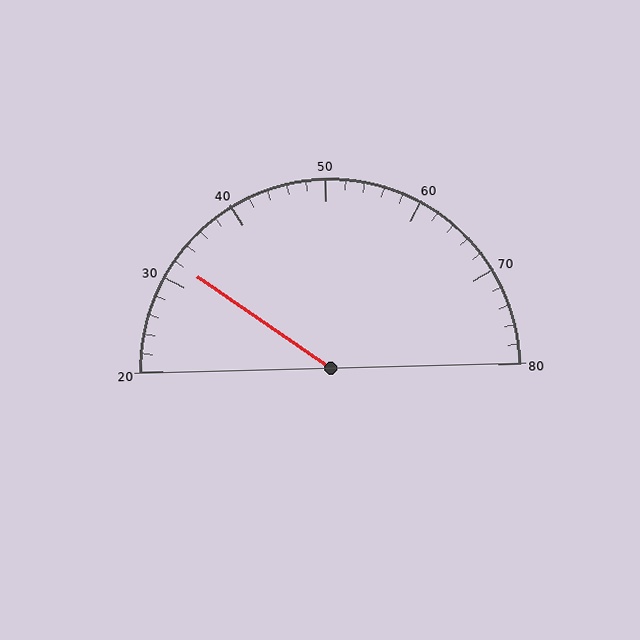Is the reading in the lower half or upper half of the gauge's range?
The reading is in the lower half of the range (20 to 80).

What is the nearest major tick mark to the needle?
The nearest major tick mark is 30.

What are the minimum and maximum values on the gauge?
The gauge ranges from 20 to 80.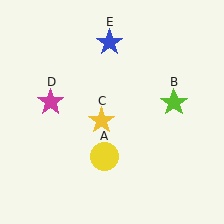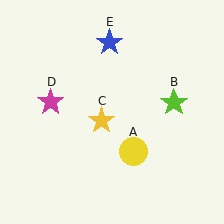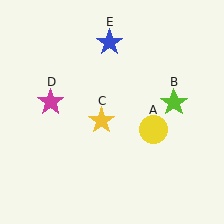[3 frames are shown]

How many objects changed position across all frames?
1 object changed position: yellow circle (object A).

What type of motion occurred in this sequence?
The yellow circle (object A) rotated counterclockwise around the center of the scene.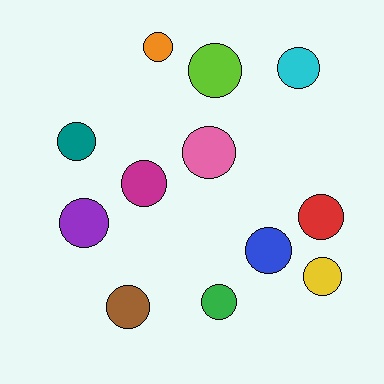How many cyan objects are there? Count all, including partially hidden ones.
There is 1 cyan object.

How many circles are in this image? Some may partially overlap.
There are 12 circles.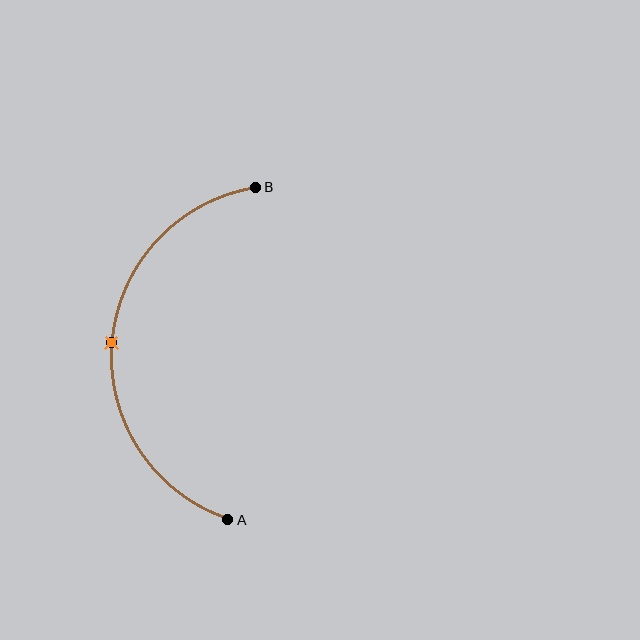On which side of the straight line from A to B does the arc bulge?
The arc bulges to the left of the straight line connecting A and B.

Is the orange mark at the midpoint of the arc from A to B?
Yes. The orange mark lies on the arc at equal arc-length from both A and B — it is the arc midpoint.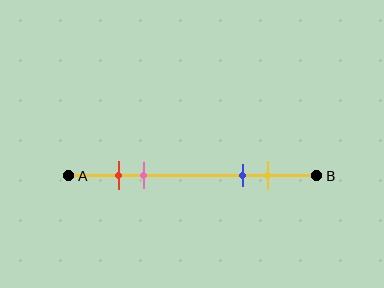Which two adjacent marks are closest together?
The red and pink marks are the closest adjacent pair.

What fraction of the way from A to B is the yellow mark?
The yellow mark is approximately 80% (0.8) of the way from A to B.